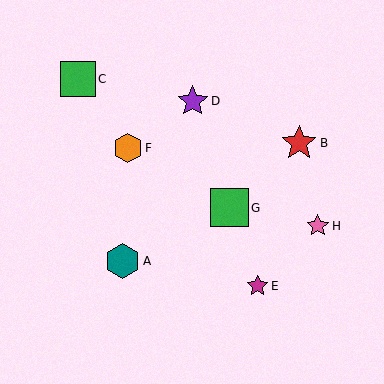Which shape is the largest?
The green square (labeled G) is the largest.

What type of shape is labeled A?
Shape A is a teal hexagon.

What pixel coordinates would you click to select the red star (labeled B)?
Click at (299, 143) to select the red star B.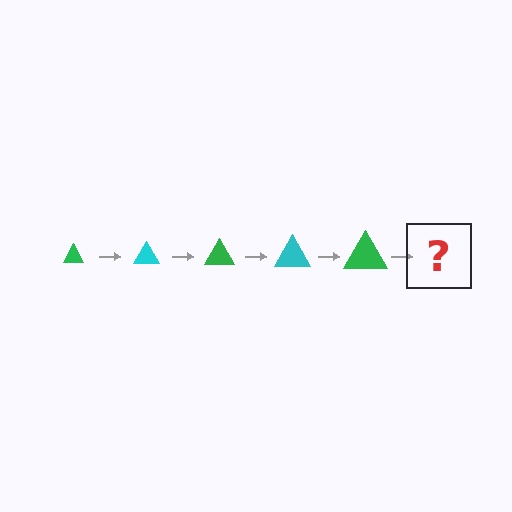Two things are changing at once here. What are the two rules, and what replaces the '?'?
The two rules are that the triangle grows larger each step and the color cycles through green and cyan. The '?' should be a cyan triangle, larger than the previous one.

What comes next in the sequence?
The next element should be a cyan triangle, larger than the previous one.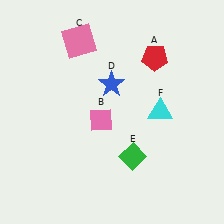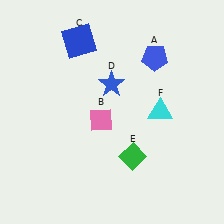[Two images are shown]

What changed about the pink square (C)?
In Image 1, C is pink. In Image 2, it changed to blue.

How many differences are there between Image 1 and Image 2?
There are 2 differences between the two images.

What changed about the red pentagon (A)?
In Image 1, A is red. In Image 2, it changed to blue.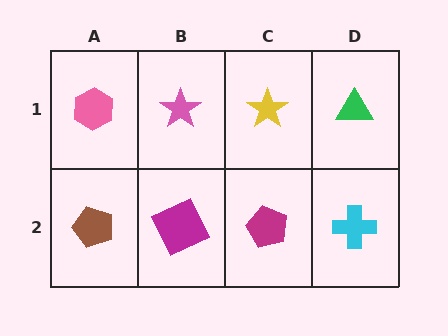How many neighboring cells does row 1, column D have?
2.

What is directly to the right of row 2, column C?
A cyan cross.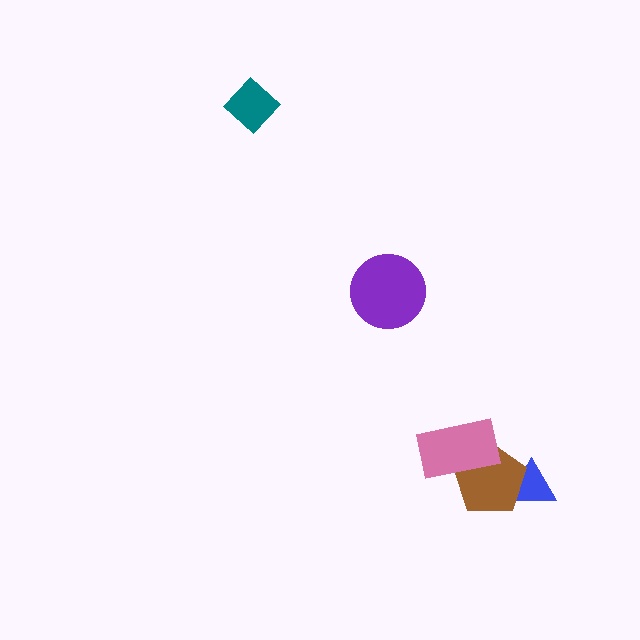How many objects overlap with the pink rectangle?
1 object overlaps with the pink rectangle.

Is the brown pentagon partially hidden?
Yes, it is partially covered by another shape.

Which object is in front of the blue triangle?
The brown pentagon is in front of the blue triangle.